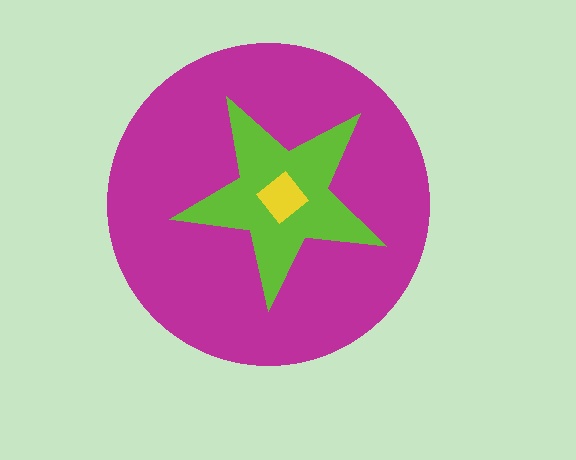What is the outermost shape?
The magenta circle.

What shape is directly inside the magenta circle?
The lime star.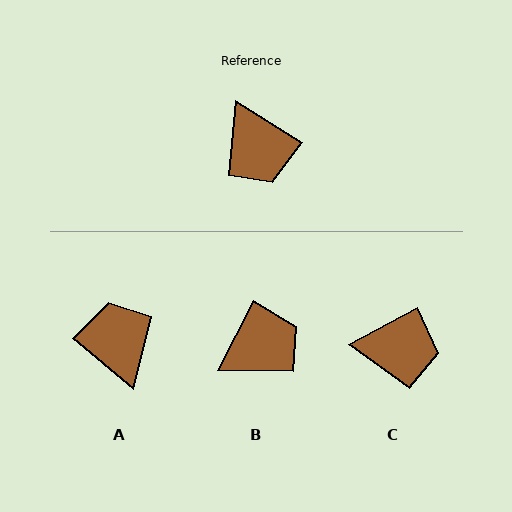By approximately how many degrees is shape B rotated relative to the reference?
Approximately 95 degrees counter-clockwise.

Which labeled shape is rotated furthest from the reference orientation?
A, about 172 degrees away.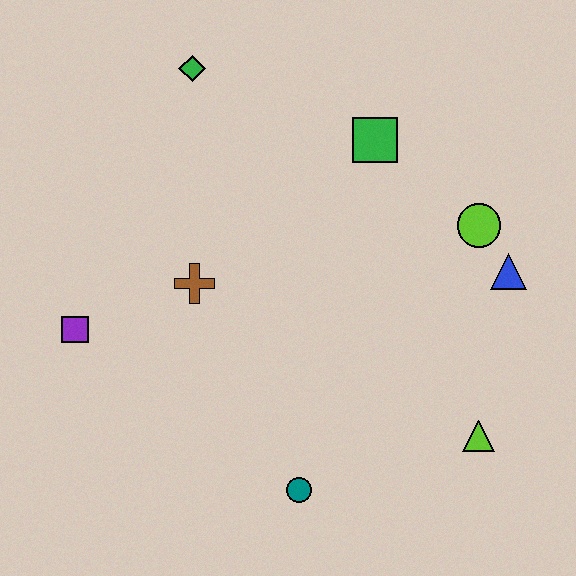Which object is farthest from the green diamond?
The lime triangle is farthest from the green diamond.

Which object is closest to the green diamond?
The green square is closest to the green diamond.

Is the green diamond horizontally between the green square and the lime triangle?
No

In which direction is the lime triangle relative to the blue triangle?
The lime triangle is below the blue triangle.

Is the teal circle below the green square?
Yes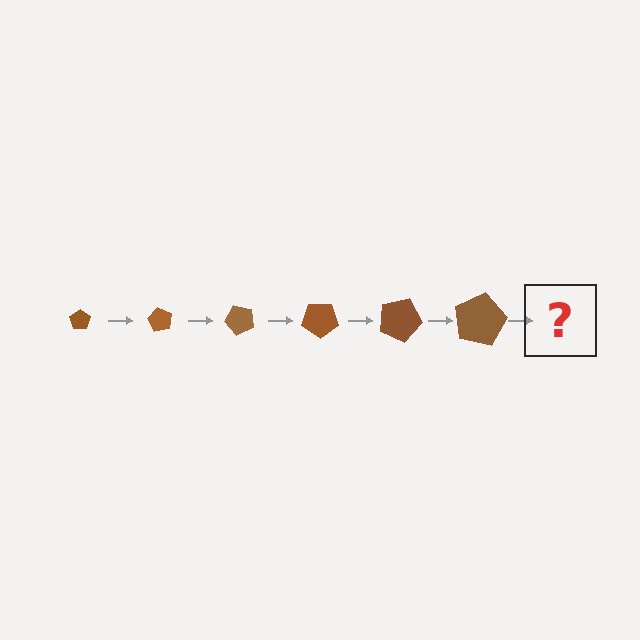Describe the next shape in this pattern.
It should be a pentagon, larger than the previous one and rotated 360 degrees from the start.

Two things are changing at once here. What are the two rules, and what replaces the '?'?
The two rules are that the pentagon grows larger each step and it rotates 60 degrees each step. The '?' should be a pentagon, larger than the previous one and rotated 360 degrees from the start.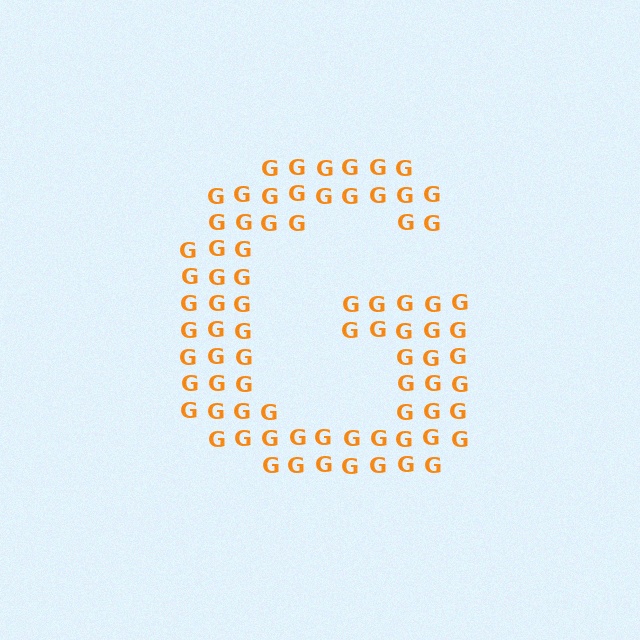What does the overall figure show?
The overall figure shows the letter G.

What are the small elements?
The small elements are letter G's.